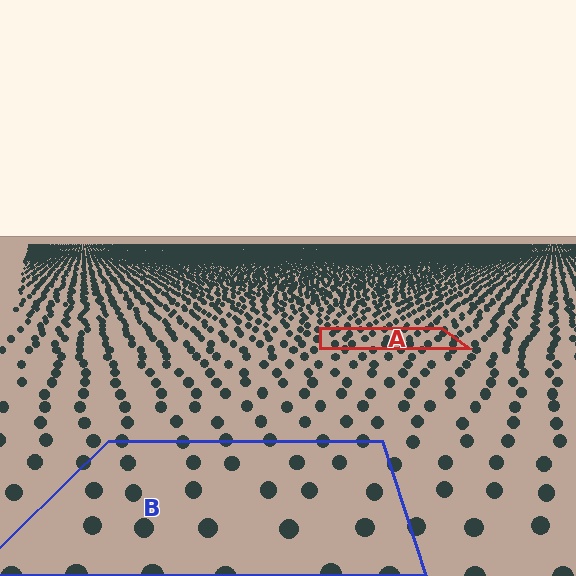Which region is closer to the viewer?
Region B is closer. The texture elements there are larger and more spread out.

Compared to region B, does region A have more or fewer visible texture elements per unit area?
Region A has more texture elements per unit area — they are packed more densely because it is farther away.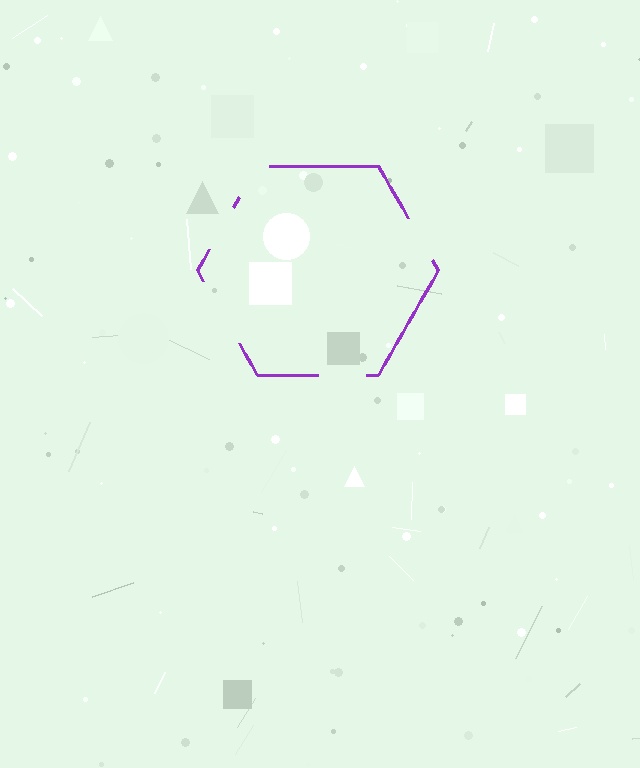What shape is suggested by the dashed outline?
The dashed outline suggests a hexagon.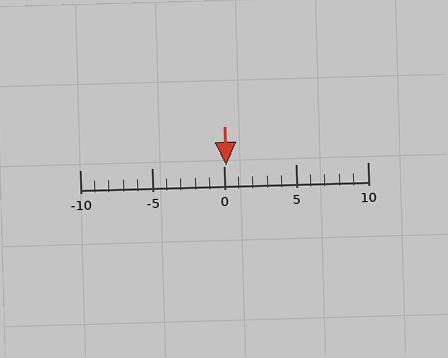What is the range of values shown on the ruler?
The ruler shows values from -10 to 10.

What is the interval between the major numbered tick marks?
The major tick marks are spaced 5 units apart.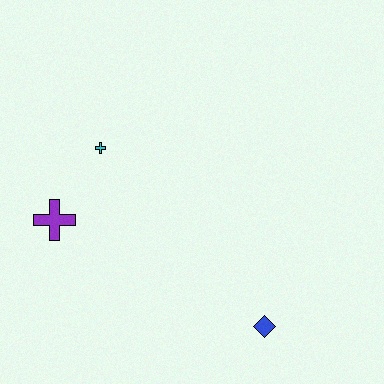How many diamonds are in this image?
There is 1 diamond.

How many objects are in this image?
There are 3 objects.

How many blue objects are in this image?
There is 1 blue object.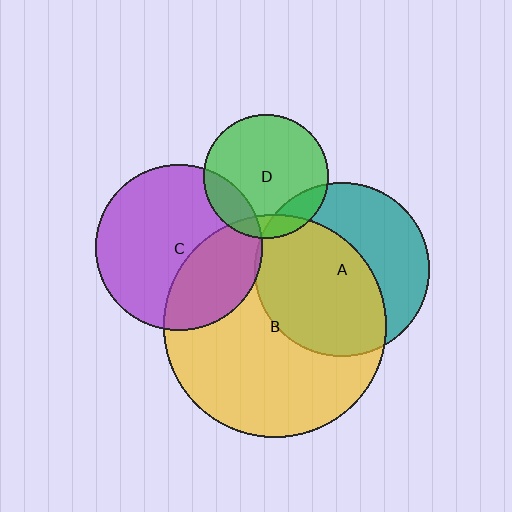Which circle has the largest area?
Circle B (yellow).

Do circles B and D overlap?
Yes.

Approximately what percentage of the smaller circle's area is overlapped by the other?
Approximately 10%.